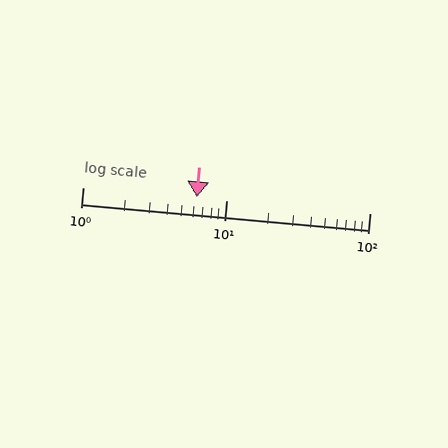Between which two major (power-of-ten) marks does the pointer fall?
The pointer is between 1 and 10.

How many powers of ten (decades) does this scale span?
The scale spans 2 decades, from 1 to 100.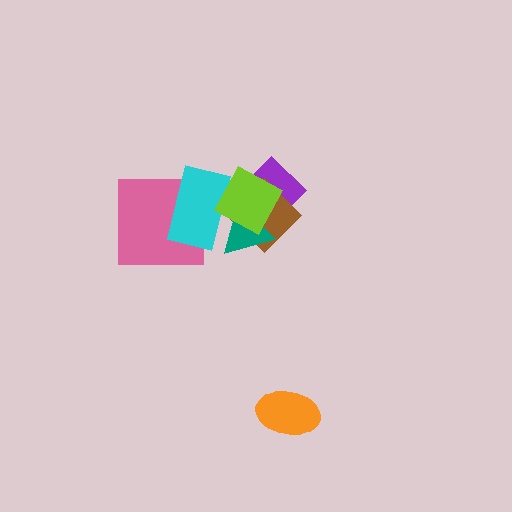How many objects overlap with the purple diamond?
3 objects overlap with the purple diamond.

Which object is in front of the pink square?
The cyan rectangle is in front of the pink square.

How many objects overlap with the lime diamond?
4 objects overlap with the lime diamond.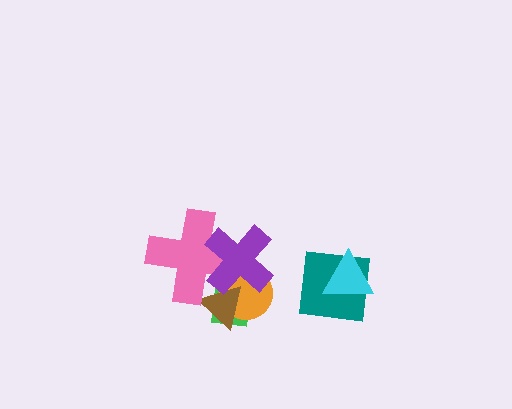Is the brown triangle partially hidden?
Yes, it is partially covered by another shape.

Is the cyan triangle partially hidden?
No, no other shape covers it.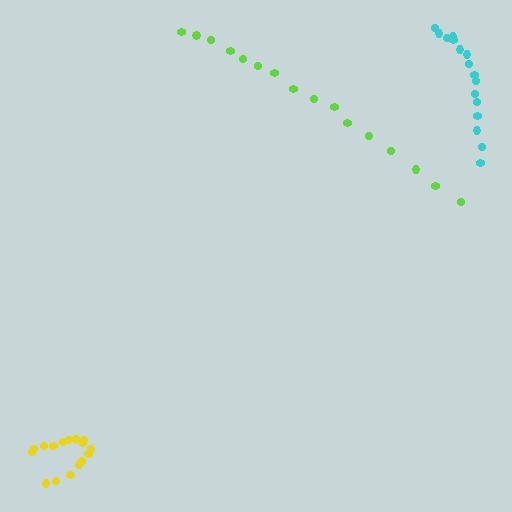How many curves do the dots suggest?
There are 3 distinct paths.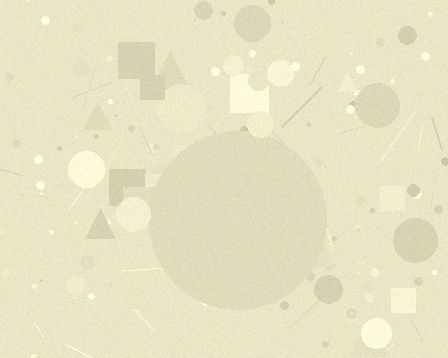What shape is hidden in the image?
A circle is hidden in the image.